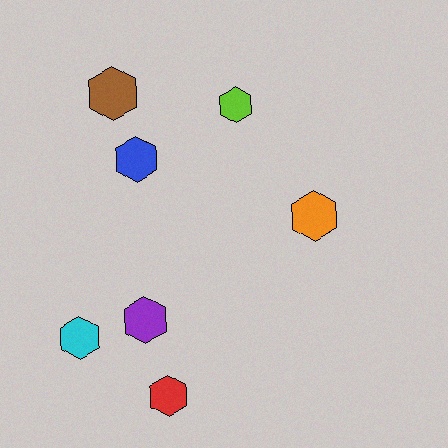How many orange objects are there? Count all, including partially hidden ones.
There is 1 orange object.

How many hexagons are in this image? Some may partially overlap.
There are 7 hexagons.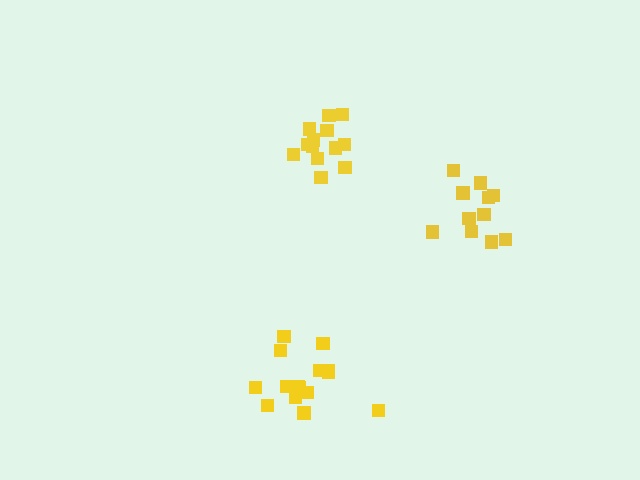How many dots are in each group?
Group 1: 13 dots, Group 2: 11 dots, Group 3: 15 dots (39 total).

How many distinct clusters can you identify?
There are 3 distinct clusters.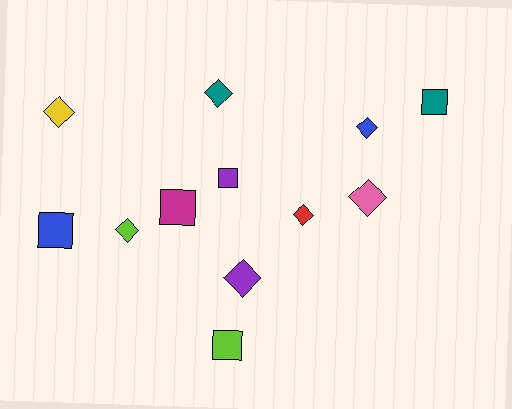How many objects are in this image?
There are 12 objects.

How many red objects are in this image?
There is 1 red object.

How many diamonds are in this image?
There are 7 diamonds.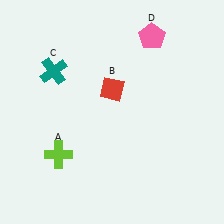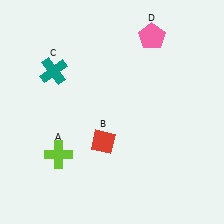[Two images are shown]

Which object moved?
The red diamond (B) moved down.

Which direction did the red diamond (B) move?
The red diamond (B) moved down.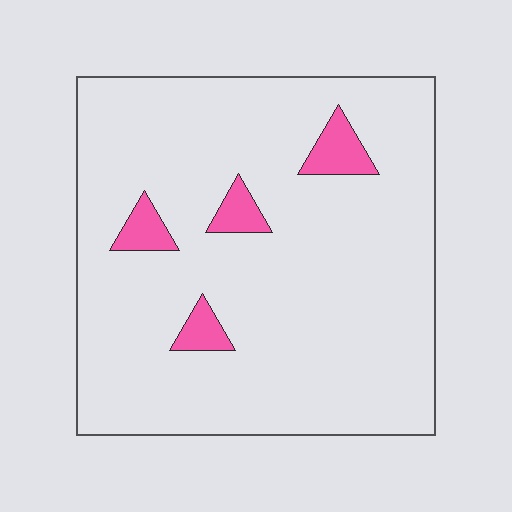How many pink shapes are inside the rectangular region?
4.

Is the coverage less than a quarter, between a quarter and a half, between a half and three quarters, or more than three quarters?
Less than a quarter.